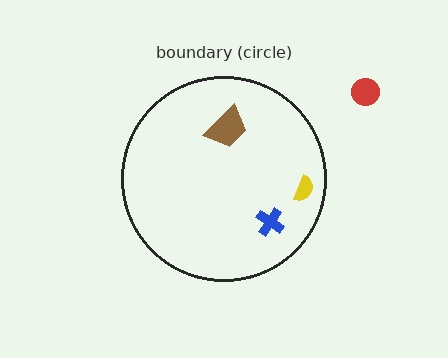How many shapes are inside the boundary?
3 inside, 1 outside.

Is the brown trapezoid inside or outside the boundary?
Inside.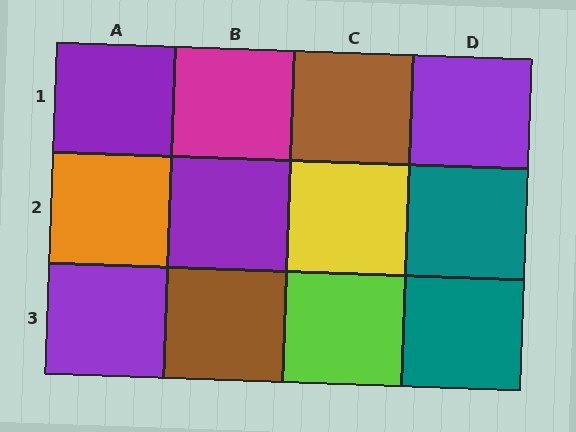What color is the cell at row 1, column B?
Magenta.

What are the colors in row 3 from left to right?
Purple, brown, lime, teal.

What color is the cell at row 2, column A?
Orange.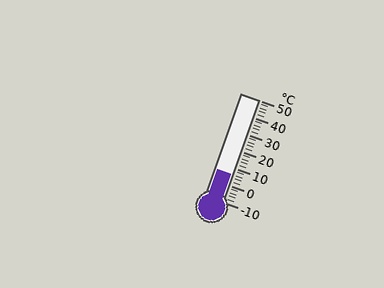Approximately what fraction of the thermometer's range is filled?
The thermometer is filled to approximately 25% of its range.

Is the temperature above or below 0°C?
The temperature is above 0°C.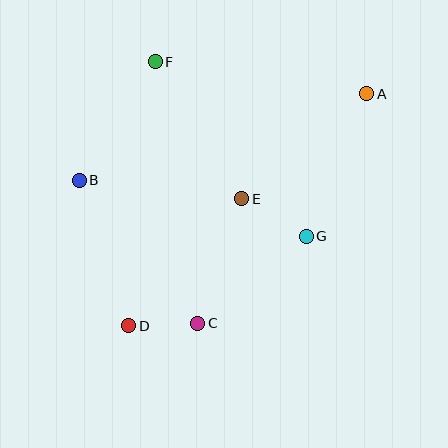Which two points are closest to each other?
Points C and D are closest to each other.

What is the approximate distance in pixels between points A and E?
The distance between A and E is approximately 163 pixels.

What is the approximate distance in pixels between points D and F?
The distance between D and F is approximately 265 pixels.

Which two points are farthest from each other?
Points A and D are farthest from each other.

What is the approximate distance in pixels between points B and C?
The distance between B and C is approximately 186 pixels.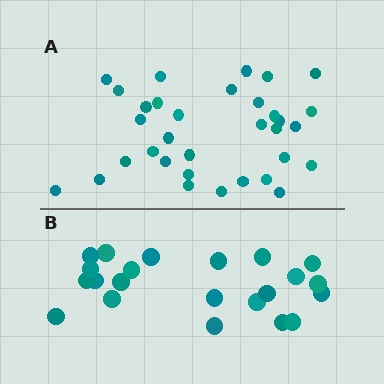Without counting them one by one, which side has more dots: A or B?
Region A (the top region) has more dots.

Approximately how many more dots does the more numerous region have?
Region A has roughly 12 or so more dots than region B.